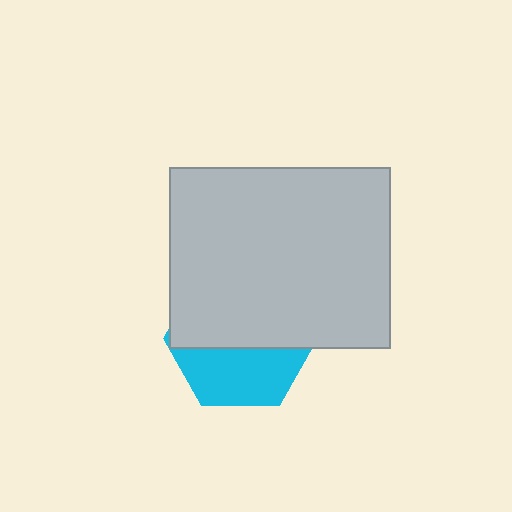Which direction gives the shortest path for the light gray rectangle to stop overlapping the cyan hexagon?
Moving up gives the shortest separation.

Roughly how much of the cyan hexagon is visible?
A small part of it is visible (roughly 40%).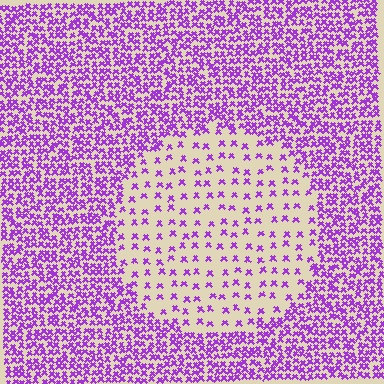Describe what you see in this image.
The image contains small purple elements arranged at two different densities. A circle-shaped region is visible where the elements are less densely packed than the surrounding area.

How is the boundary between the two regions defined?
The boundary is defined by a change in element density (approximately 3.1x ratio). All elements are the same color, size, and shape.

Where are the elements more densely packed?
The elements are more densely packed outside the circle boundary.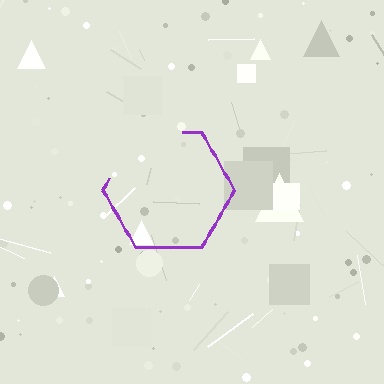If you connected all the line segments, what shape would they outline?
They would outline a hexagon.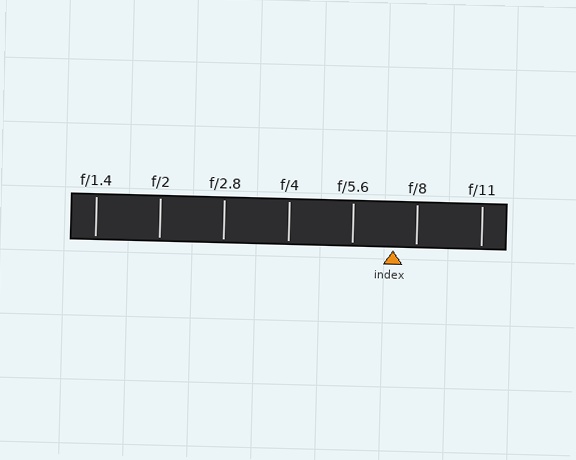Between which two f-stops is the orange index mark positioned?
The index mark is between f/5.6 and f/8.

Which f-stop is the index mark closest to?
The index mark is closest to f/8.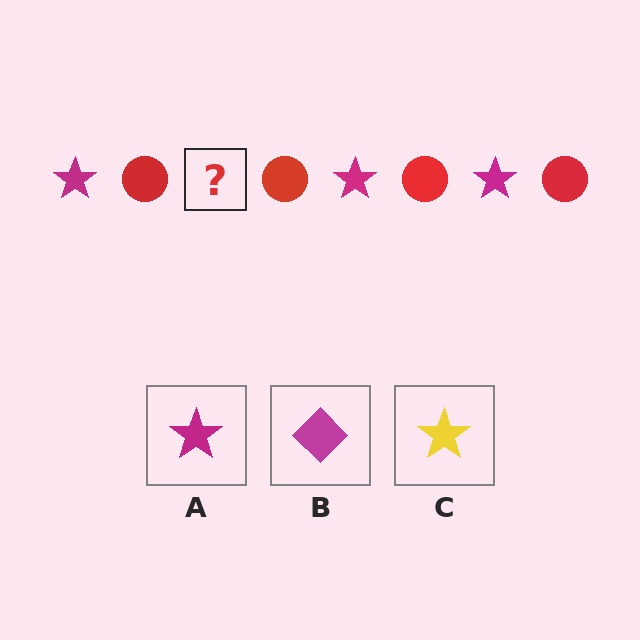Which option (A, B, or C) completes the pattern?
A.